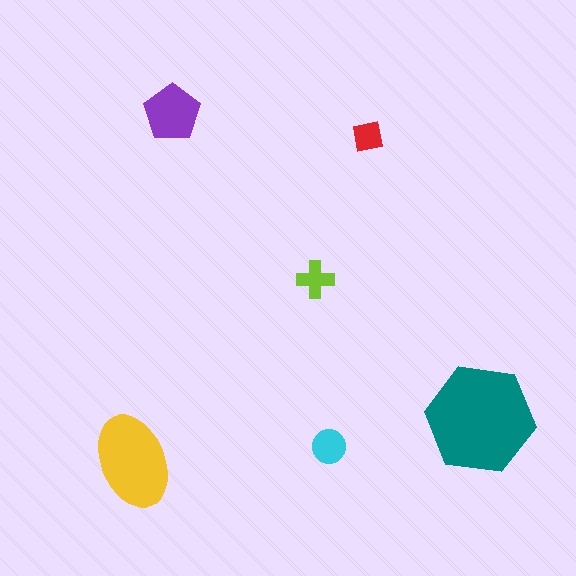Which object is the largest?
The teal hexagon.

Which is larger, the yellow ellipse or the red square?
The yellow ellipse.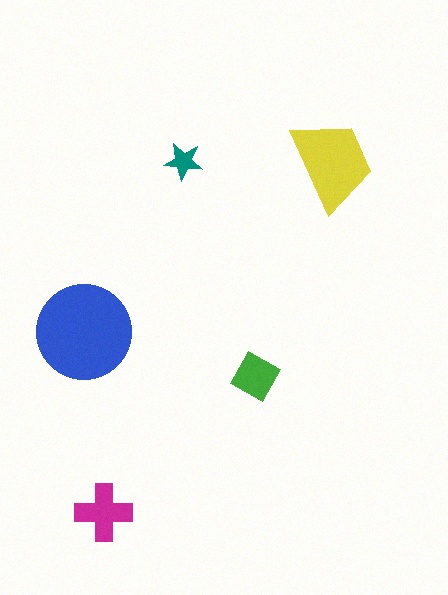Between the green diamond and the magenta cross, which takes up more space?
The magenta cross.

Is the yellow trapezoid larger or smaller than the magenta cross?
Larger.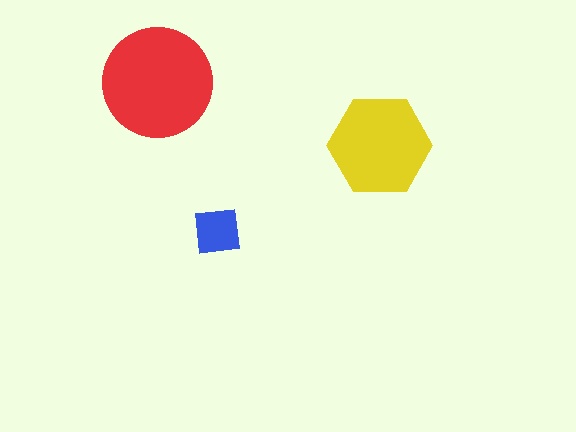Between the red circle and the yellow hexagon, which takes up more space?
The red circle.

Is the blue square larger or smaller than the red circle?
Smaller.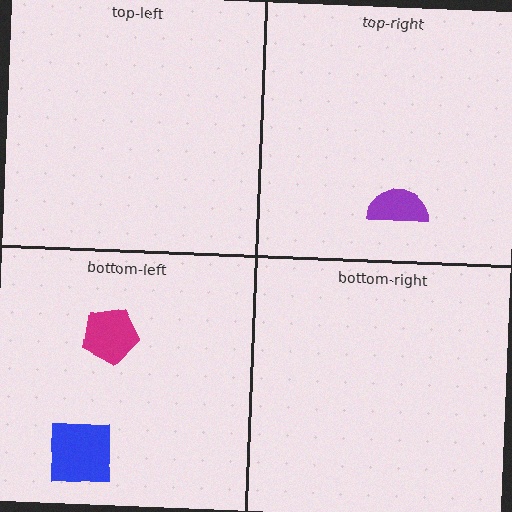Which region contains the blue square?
The bottom-left region.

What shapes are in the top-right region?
The purple semicircle.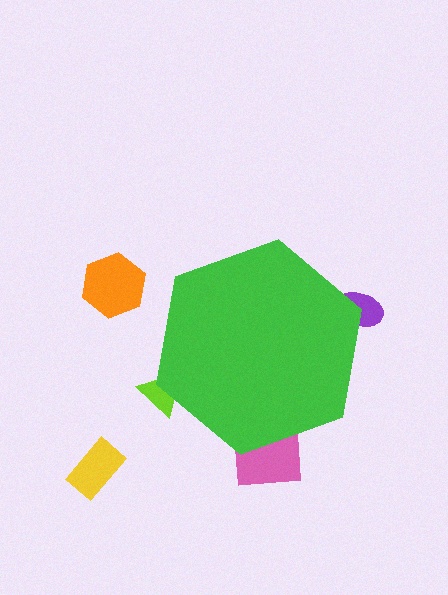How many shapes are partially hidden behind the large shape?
3 shapes are partially hidden.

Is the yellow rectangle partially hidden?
No, the yellow rectangle is fully visible.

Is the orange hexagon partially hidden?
No, the orange hexagon is fully visible.